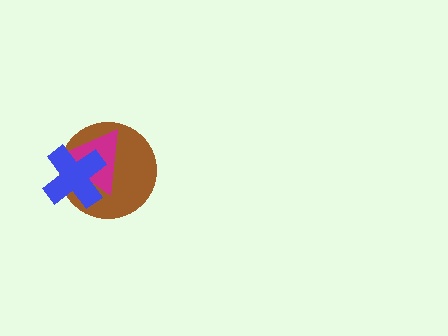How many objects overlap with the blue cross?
2 objects overlap with the blue cross.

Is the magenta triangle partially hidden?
Yes, it is partially covered by another shape.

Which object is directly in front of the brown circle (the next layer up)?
The magenta triangle is directly in front of the brown circle.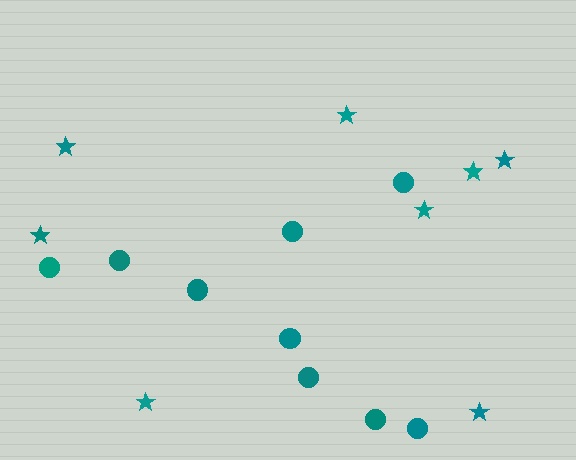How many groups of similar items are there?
There are 2 groups: one group of circles (9) and one group of stars (8).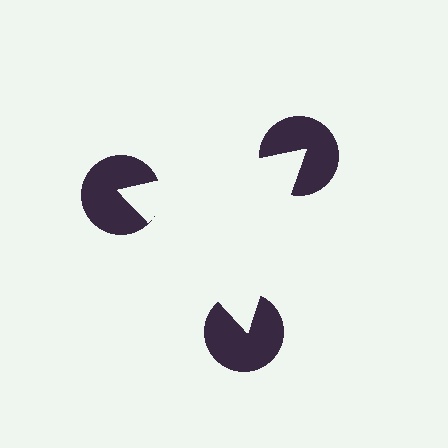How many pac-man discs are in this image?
There are 3 — one at each vertex of the illusory triangle.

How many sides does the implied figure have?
3 sides.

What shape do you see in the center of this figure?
An illusory triangle — its edges are inferred from the aligned wedge cuts in the pac-man discs, not physically drawn.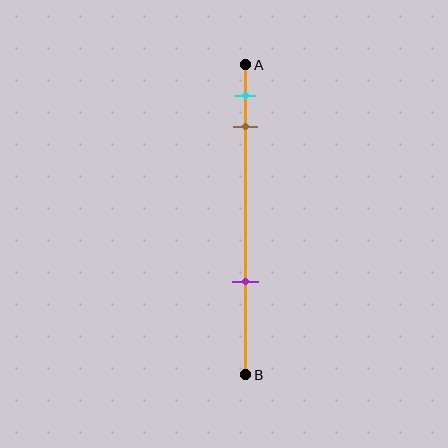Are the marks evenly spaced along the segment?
No, the marks are not evenly spaced.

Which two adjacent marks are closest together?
The cyan and brown marks are the closest adjacent pair.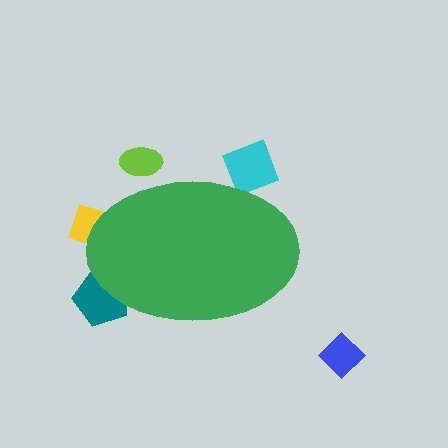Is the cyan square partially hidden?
Yes, the cyan square is partially hidden behind the green ellipse.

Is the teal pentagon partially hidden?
Yes, the teal pentagon is partially hidden behind the green ellipse.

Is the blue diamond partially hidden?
No, the blue diamond is fully visible.